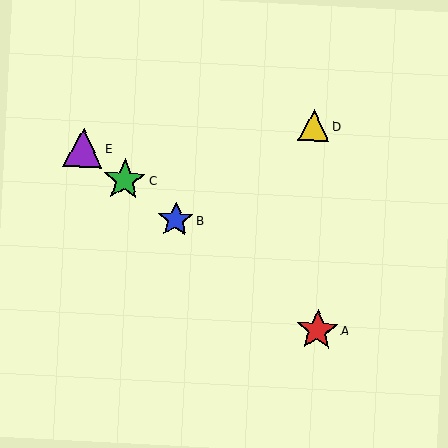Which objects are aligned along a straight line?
Objects A, B, C, E are aligned along a straight line.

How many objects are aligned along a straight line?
4 objects (A, B, C, E) are aligned along a straight line.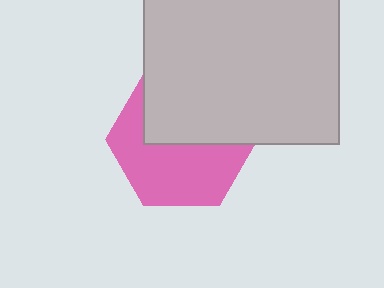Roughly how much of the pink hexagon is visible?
About half of it is visible (roughly 54%).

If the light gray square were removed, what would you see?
You would see the complete pink hexagon.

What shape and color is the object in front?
The object in front is a light gray square.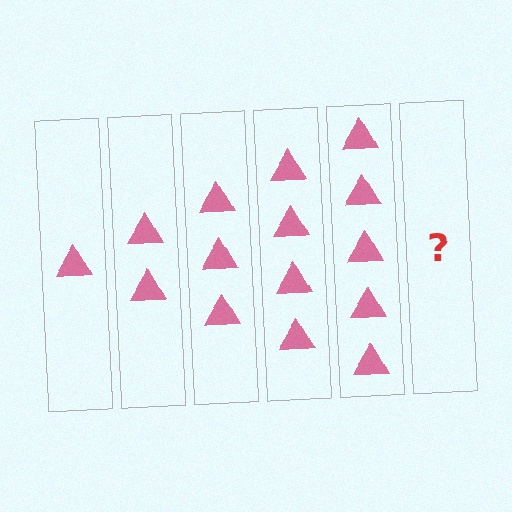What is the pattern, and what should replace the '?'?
The pattern is that each step adds one more triangle. The '?' should be 6 triangles.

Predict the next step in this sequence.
The next step is 6 triangles.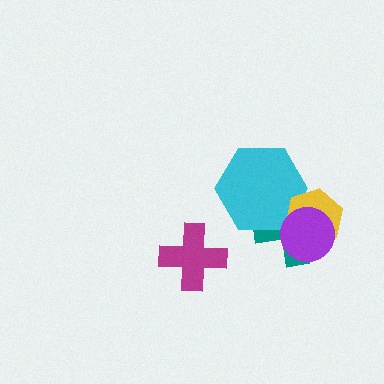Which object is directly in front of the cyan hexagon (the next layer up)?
The yellow hexagon is directly in front of the cyan hexagon.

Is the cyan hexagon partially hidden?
Yes, it is partially covered by another shape.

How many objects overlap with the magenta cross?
0 objects overlap with the magenta cross.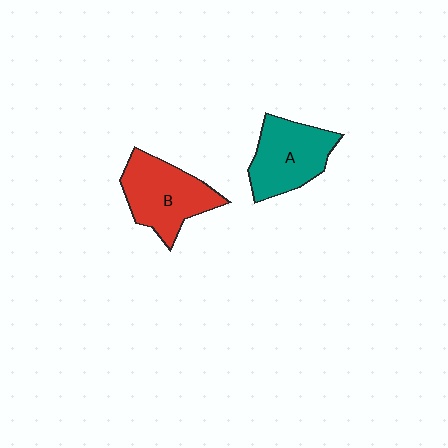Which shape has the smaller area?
Shape A (teal).